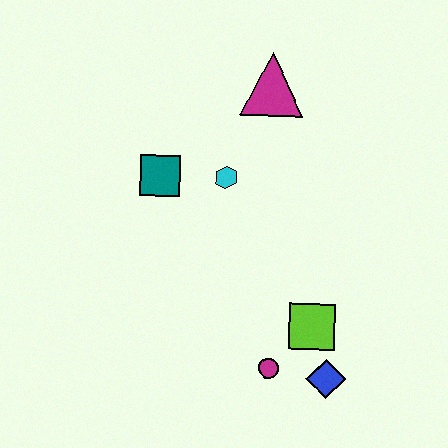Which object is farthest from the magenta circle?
The magenta triangle is farthest from the magenta circle.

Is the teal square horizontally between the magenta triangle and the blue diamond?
No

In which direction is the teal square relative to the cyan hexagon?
The teal square is to the left of the cyan hexagon.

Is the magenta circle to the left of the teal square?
No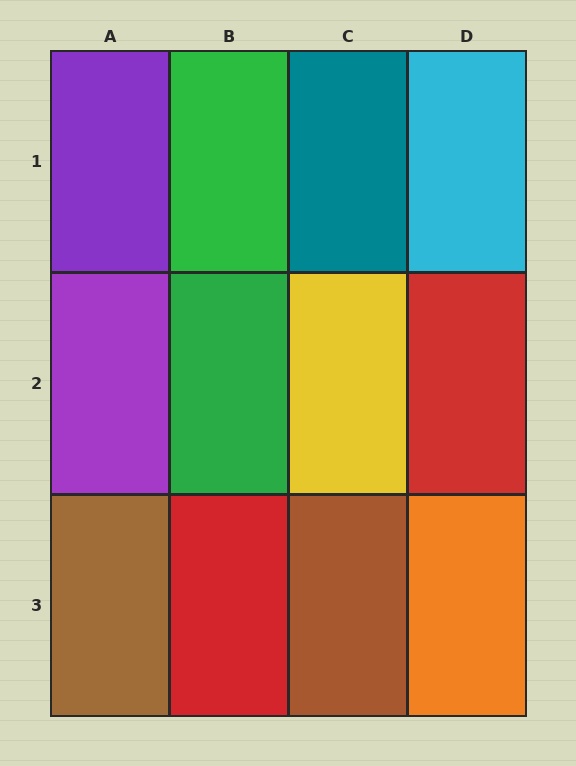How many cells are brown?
2 cells are brown.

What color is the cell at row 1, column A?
Purple.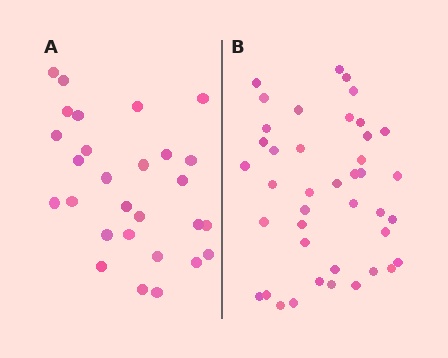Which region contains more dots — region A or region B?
Region B (the right region) has more dots.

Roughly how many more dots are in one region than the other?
Region B has approximately 15 more dots than region A.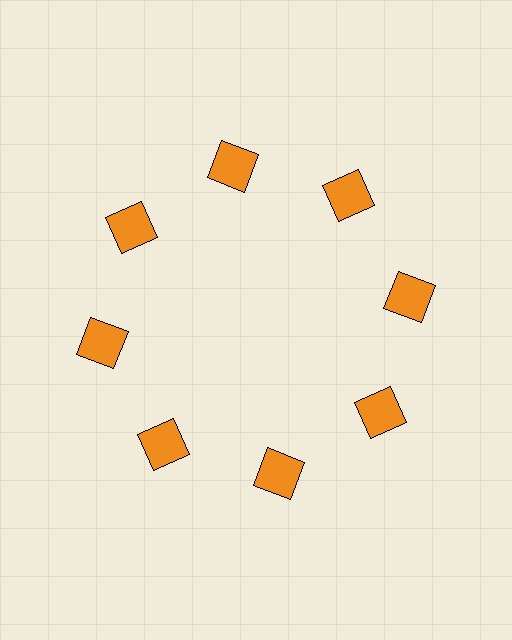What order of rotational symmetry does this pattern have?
This pattern has 8-fold rotational symmetry.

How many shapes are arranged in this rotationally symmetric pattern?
There are 8 shapes, arranged in 8 groups of 1.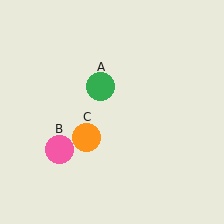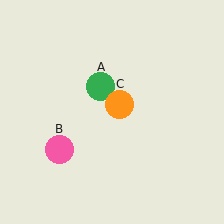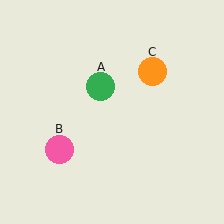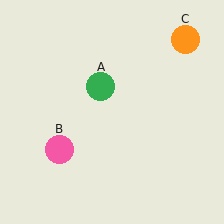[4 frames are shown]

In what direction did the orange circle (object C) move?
The orange circle (object C) moved up and to the right.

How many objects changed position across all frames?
1 object changed position: orange circle (object C).